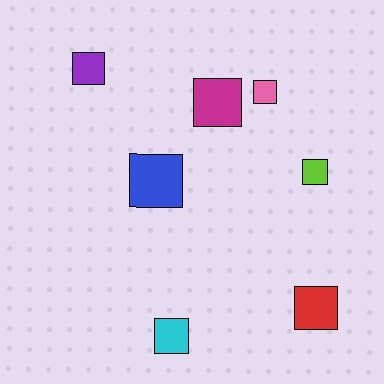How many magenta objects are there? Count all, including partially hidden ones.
There is 1 magenta object.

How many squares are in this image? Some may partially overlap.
There are 7 squares.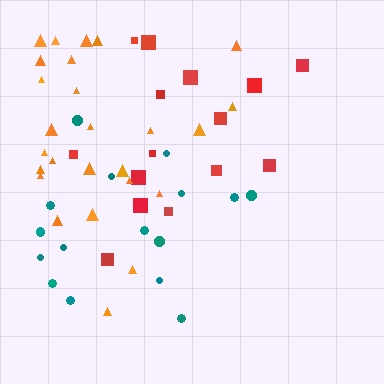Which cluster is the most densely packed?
Orange.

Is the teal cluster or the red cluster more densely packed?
Teal.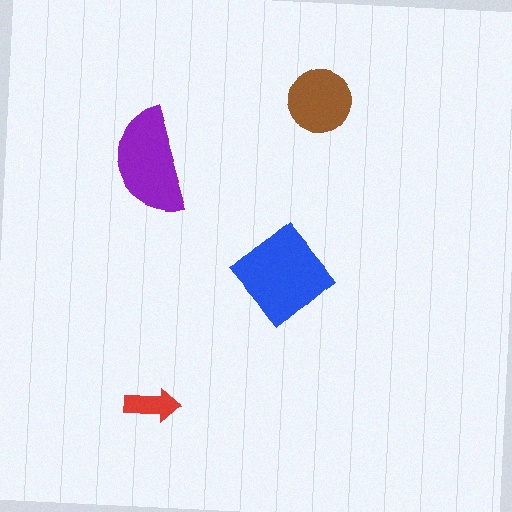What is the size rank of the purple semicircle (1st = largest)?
2nd.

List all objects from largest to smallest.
The blue diamond, the purple semicircle, the brown circle, the red arrow.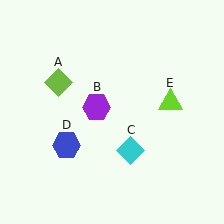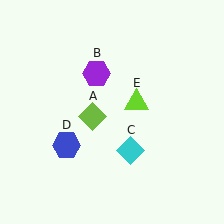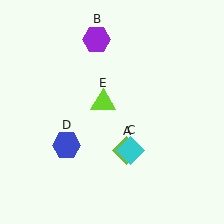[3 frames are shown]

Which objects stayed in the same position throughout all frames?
Cyan diamond (object C) and blue hexagon (object D) remained stationary.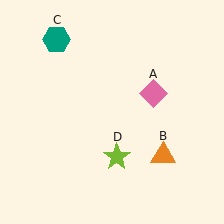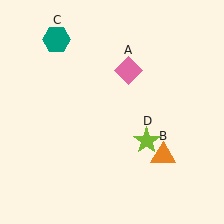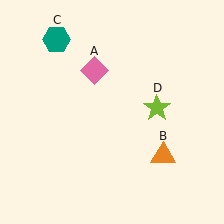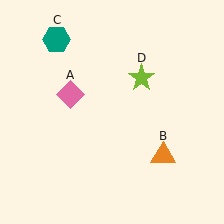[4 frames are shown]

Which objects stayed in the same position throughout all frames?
Orange triangle (object B) and teal hexagon (object C) remained stationary.